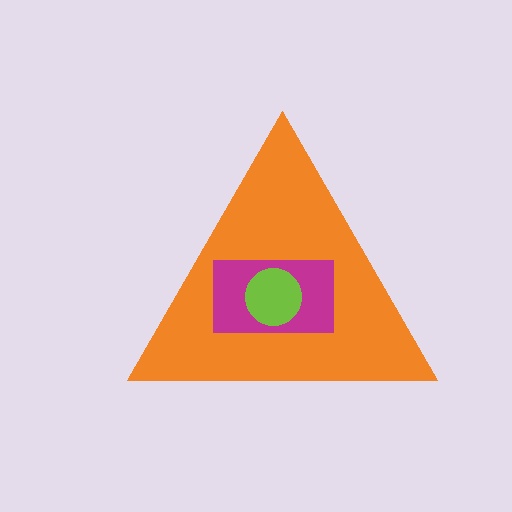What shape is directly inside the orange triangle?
The magenta rectangle.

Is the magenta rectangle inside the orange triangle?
Yes.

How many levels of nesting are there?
3.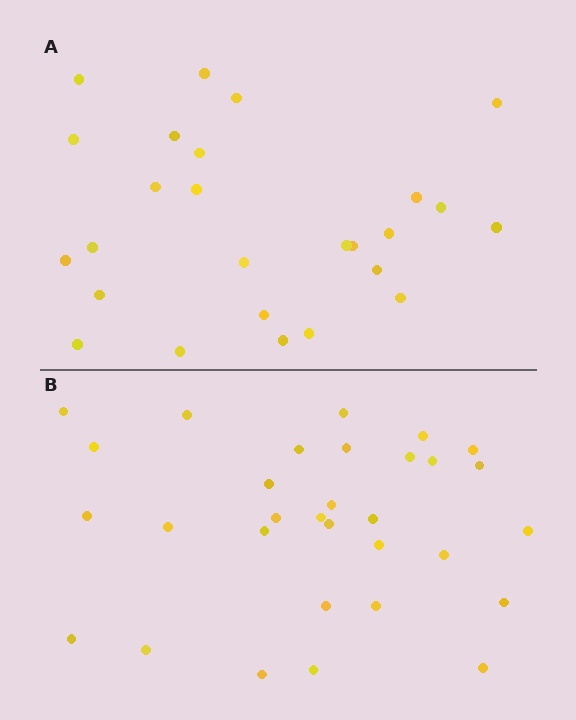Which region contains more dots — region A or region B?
Region B (the bottom region) has more dots.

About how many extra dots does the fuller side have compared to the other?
Region B has about 5 more dots than region A.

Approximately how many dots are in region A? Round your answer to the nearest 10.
About 30 dots. (The exact count is 26, which rounds to 30.)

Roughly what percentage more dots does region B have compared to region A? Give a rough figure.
About 20% more.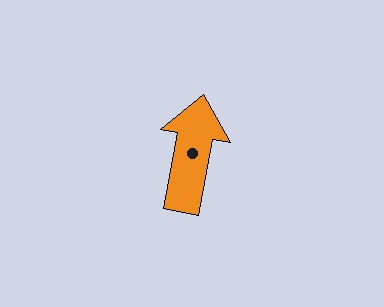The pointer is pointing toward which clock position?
Roughly 12 o'clock.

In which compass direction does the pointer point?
North.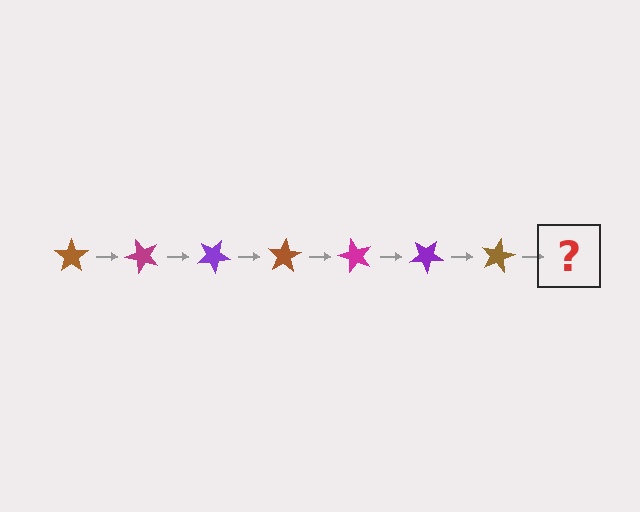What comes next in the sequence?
The next element should be a magenta star, rotated 350 degrees from the start.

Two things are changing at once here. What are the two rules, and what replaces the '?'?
The two rules are that it rotates 50 degrees each step and the color cycles through brown, magenta, and purple. The '?' should be a magenta star, rotated 350 degrees from the start.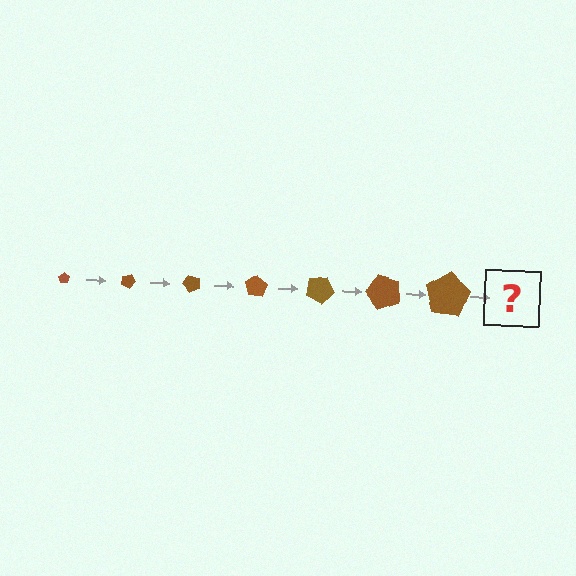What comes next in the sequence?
The next element should be a pentagon, larger than the previous one and rotated 175 degrees from the start.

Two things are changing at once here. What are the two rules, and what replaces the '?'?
The two rules are that the pentagon grows larger each step and it rotates 25 degrees each step. The '?' should be a pentagon, larger than the previous one and rotated 175 degrees from the start.